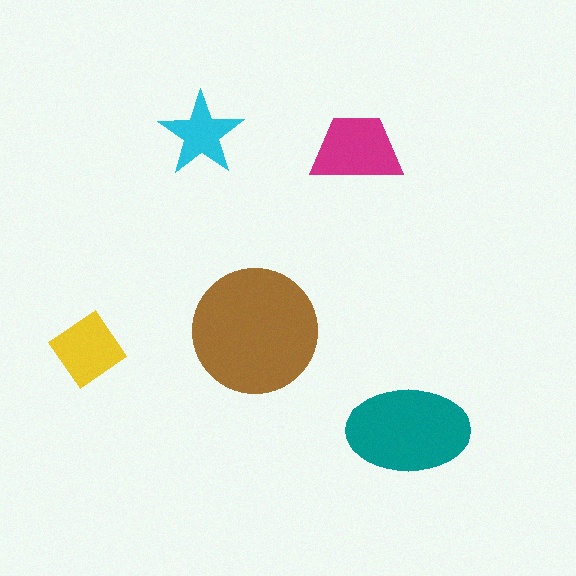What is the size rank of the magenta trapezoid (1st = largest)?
3rd.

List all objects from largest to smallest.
The brown circle, the teal ellipse, the magenta trapezoid, the yellow diamond, the cyan star.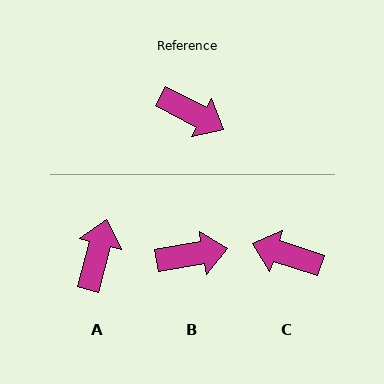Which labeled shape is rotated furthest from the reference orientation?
C, about 170 degrees away.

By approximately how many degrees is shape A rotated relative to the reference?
Approximately 103 degrees counter-clockwise.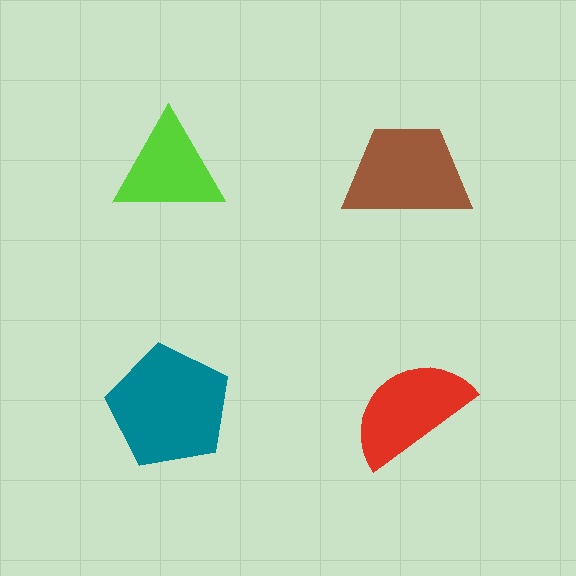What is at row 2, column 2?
A red semicircle.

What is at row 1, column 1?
A lime triangle.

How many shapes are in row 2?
2 shapes.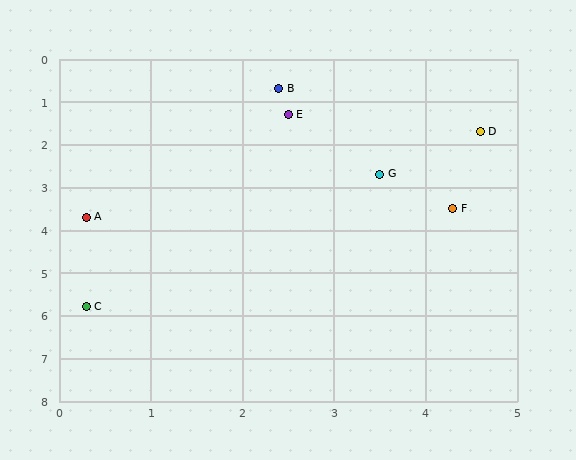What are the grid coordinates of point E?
Point E is at approximately (2.5, 1.3).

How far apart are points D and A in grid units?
Points D and A are about 4.7 grid units apart.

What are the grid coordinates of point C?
Point C is at approximately (0.3, 5.8).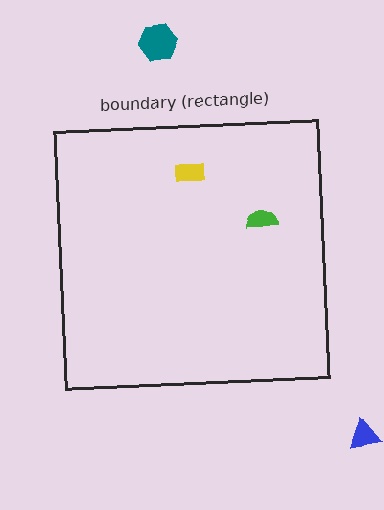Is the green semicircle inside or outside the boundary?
Inside.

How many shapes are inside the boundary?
2 inside, 2 outside.